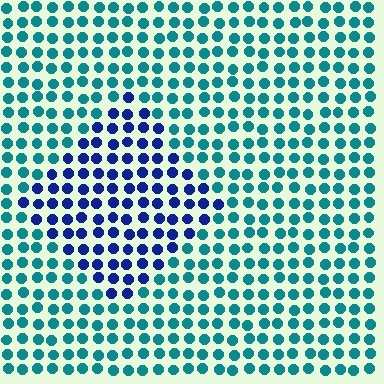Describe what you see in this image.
The image is filled with small teal elements in a uniform arrangement. A diamond-shaped region is visible where the elements are tinted to a slightly different hue, forming a subtle color boundary.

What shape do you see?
I see a diamond.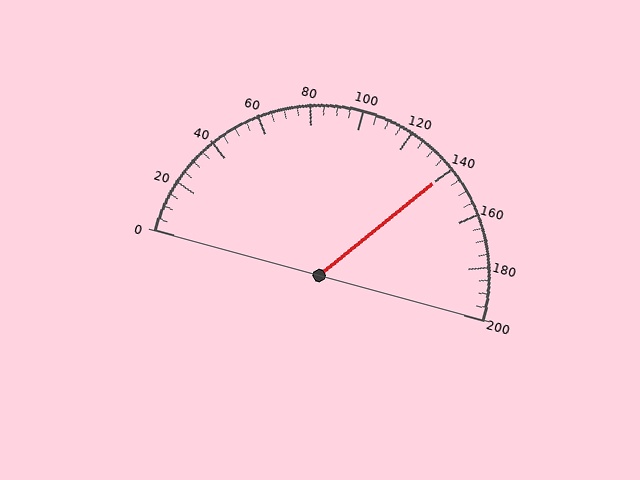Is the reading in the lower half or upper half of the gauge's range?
The reading is in the upper half of the range (0 to 200).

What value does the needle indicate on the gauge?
The needle indicates approximately 140.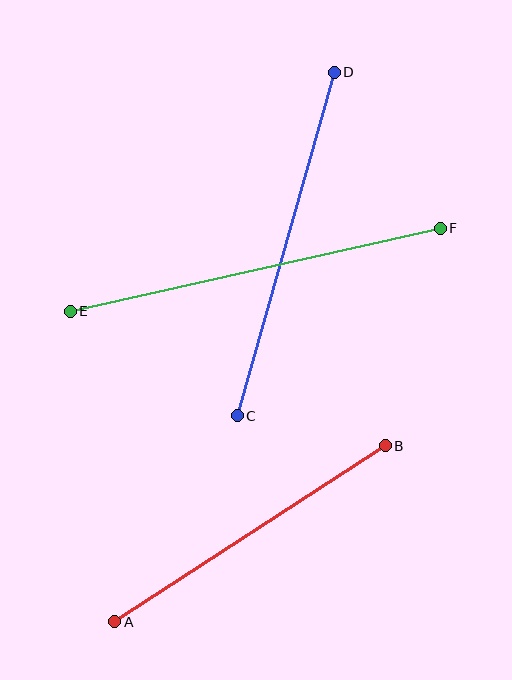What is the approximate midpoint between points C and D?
The midpoint is at approximately (286, 244) pixels.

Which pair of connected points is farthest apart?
Points E and F are farthest apart.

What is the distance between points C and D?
The distance is approximately 357 pixels.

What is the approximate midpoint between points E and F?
The midpoint is at approximately (255, 270) pixels.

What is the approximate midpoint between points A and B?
The midpoint is at approximately (250, 534) pixels.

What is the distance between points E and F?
The distance is approximately 379 pixels.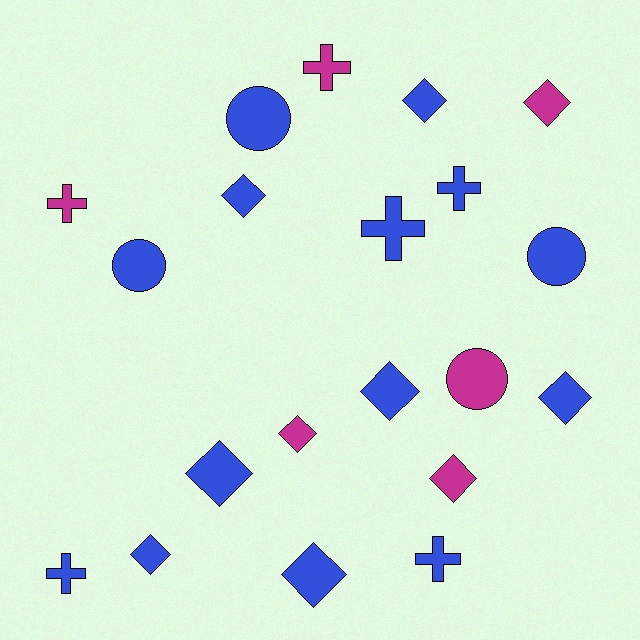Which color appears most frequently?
Blue, with 14 objects.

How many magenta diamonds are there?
There are 3 magenta diamonds.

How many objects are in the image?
There are 20 objects.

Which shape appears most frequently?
Diamond, with 10 objects.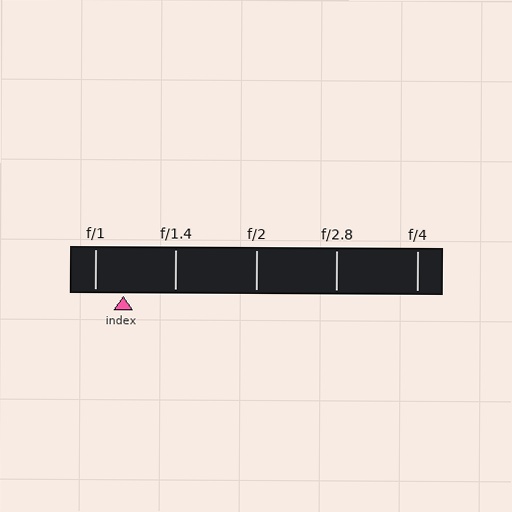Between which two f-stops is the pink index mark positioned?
The index mark is between f/1 and f/1.4.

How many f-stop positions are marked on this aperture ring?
There are 5 f-stop positions marked.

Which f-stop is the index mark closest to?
The index mark is closest to f/1.